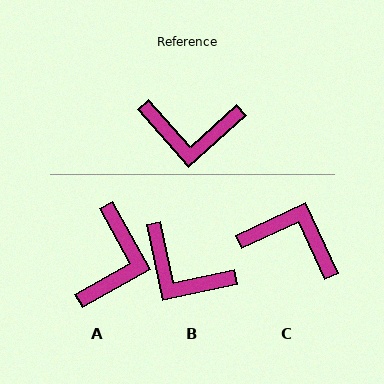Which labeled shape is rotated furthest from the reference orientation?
C, about 163 degrees away.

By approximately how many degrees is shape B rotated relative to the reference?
Approximately 30 degrees clockwise.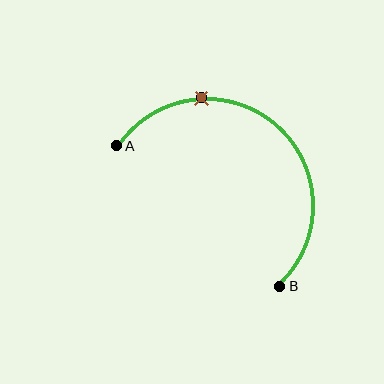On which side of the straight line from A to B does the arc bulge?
The arc bulges above and to the right of the straight line connecting A and B.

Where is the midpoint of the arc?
The arc midpoint is the point on the curve farthest from the straight line joining A and B. It sits above and to the right of that line.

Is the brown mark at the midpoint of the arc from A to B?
No. The brown mark lies on the arc but is closer to endpoint A. The arc midpoint would be at the point on the curve equidistant along the arc from both A and B.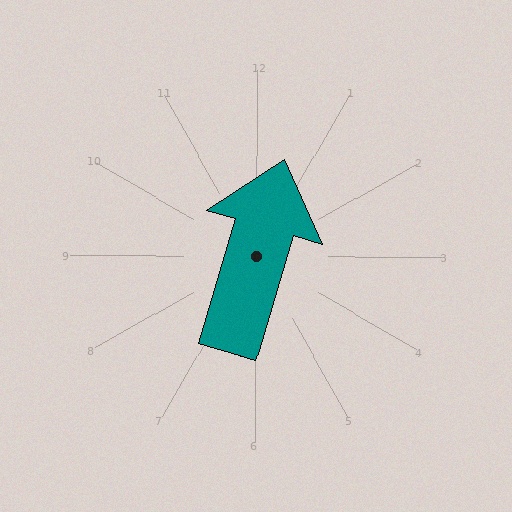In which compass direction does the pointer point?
North.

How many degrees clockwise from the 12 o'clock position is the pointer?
Approximately 16 degrees.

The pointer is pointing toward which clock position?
Roughly 1 o'clock.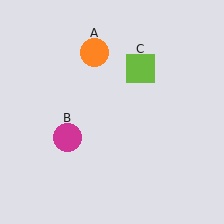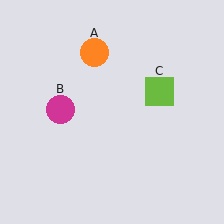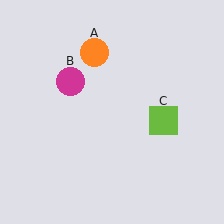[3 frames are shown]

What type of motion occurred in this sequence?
The magenta circle (object B), lime square (object C) rotated clockwise around the center of the scene.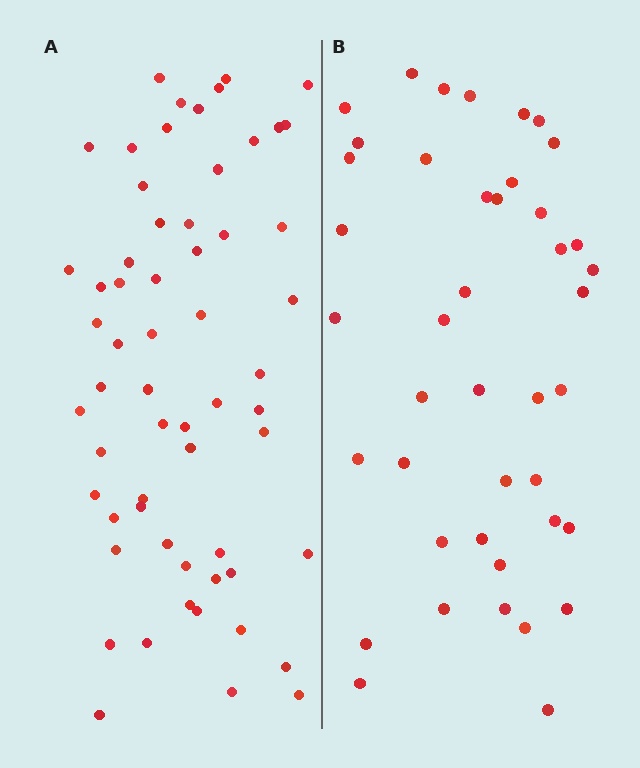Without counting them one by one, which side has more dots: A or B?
Region A (the left region) has more dots.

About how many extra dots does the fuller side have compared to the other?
Region A has approximately 20 more dots than region B.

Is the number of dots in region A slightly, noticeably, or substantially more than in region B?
Region A has noticeably more, but not dramatically so. The ratio is roughly 1.4 to 1.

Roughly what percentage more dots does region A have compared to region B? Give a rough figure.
About 45% more.